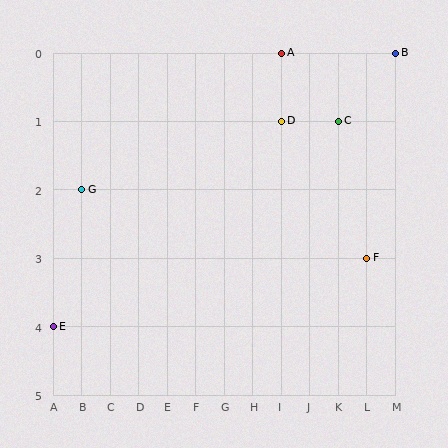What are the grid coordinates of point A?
Point A is at grid coordinates (I, 0).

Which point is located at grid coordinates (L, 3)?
Point F is at (L, 3).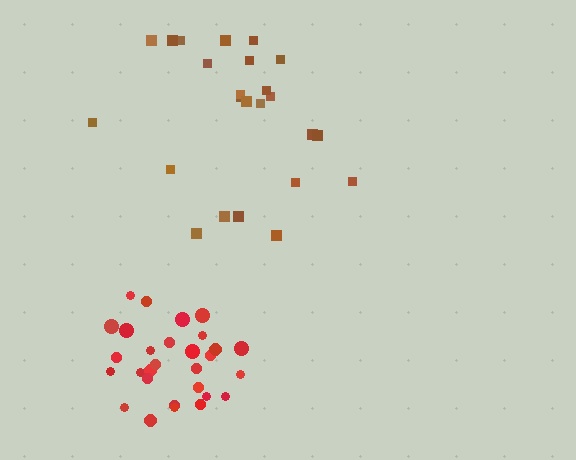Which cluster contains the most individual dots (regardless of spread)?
Red (29).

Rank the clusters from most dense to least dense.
red, brown.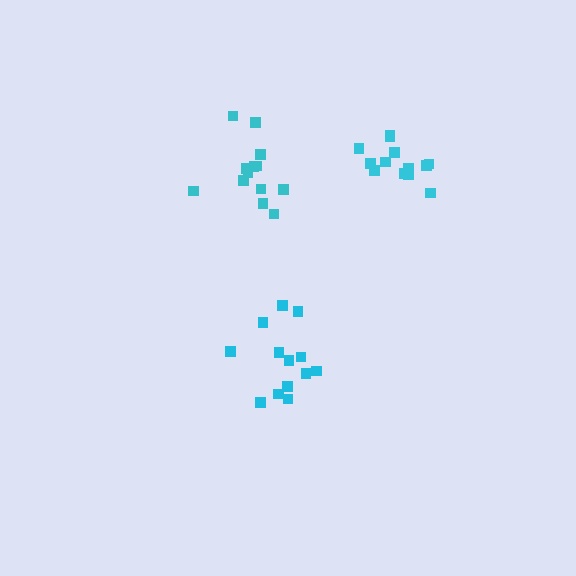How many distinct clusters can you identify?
There are 3 distinct clusters.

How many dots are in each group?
Group 1: 13 dots, Group 2: 13 dots, Group 3: 13 dots (39 total).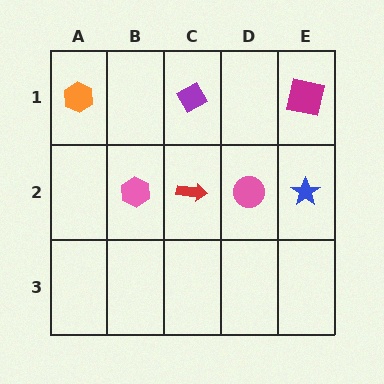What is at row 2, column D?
A pink circle.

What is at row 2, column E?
A blue star.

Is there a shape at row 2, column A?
No, that cell is empty.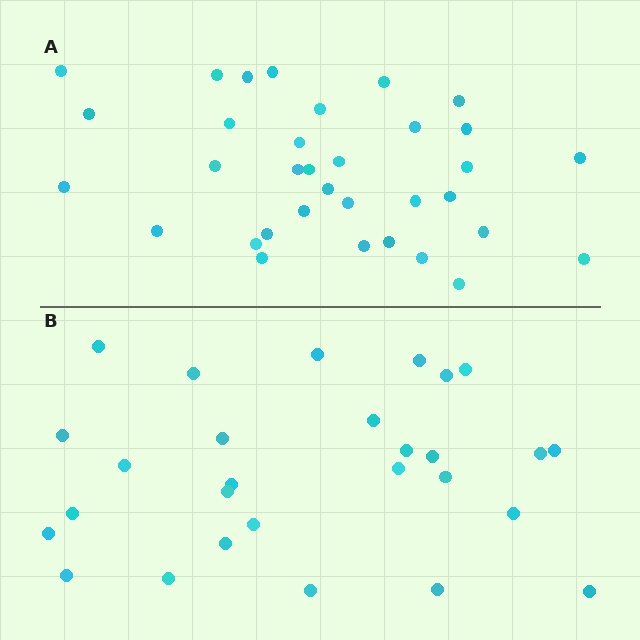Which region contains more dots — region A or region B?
Region A (the top region) has more dots.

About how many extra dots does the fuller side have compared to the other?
Region A has about 6 more dots than region B.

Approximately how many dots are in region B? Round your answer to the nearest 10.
About 30 dots. (The exact count is 28, which rounds to 30.)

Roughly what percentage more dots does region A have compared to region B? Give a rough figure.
About 20% more.